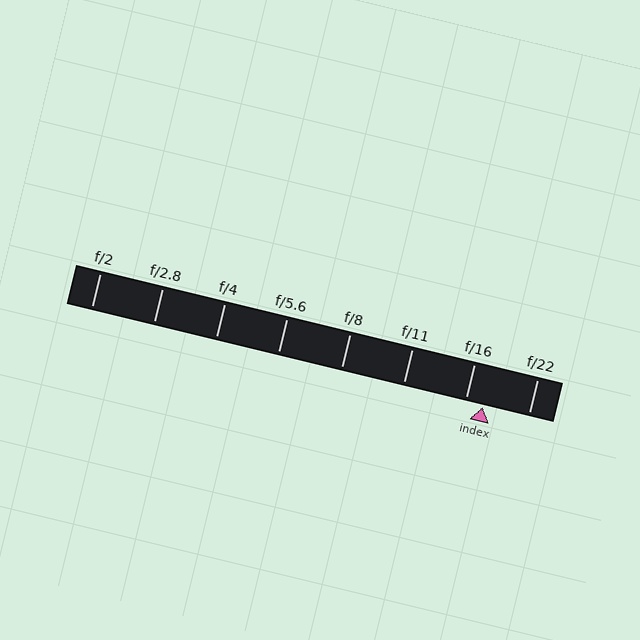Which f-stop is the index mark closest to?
The index mark is closest to f/16.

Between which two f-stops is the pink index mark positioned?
The index mark is between f/16 and f/22.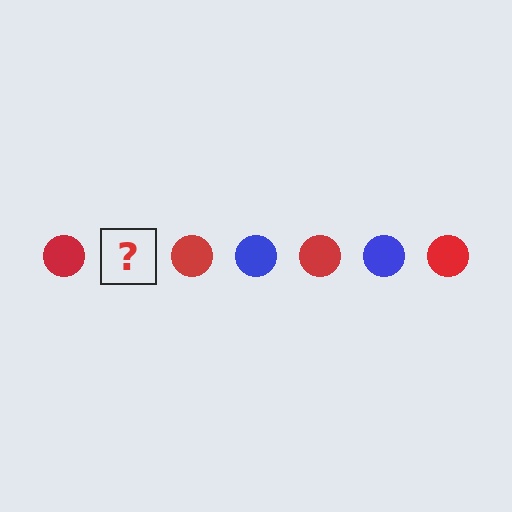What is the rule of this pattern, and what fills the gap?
The rule is that the pattern cycles through red, blue circles. The gap should be filled with a blue circle.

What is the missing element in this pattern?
The missing element is a blue circle.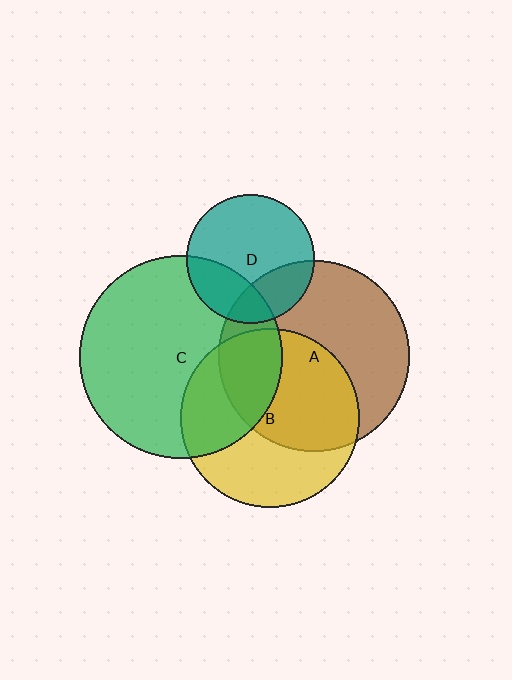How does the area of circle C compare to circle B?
Approximately 1.3 times.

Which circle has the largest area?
Circle C (green).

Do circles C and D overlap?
Yes.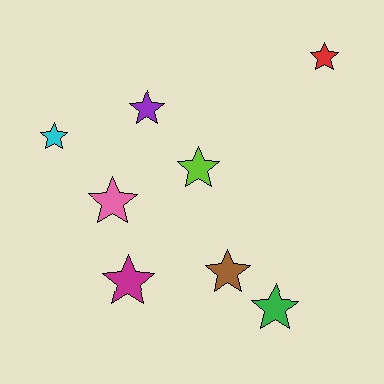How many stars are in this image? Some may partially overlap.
There are 8 stars.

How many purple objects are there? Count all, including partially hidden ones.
There is 1 purple object.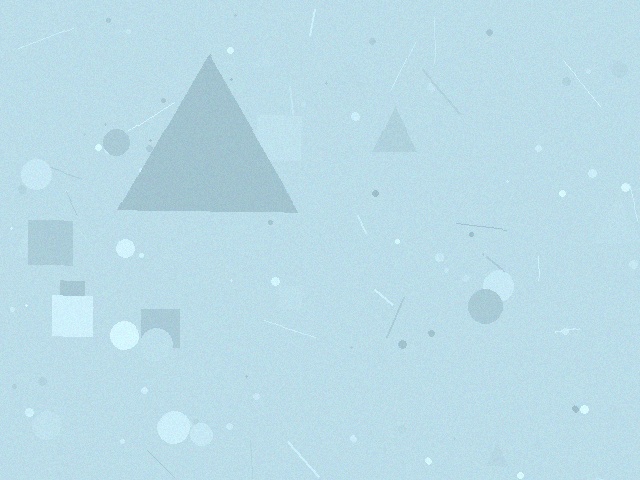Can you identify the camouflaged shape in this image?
The camouflaged shape is a triangle.